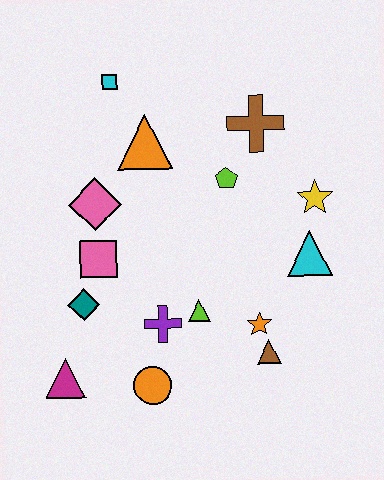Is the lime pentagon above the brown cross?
No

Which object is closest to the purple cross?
The lime triangle is closest to the purple cross.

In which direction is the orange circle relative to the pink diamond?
The orange circle is below the pink diamond.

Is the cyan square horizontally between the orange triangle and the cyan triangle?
No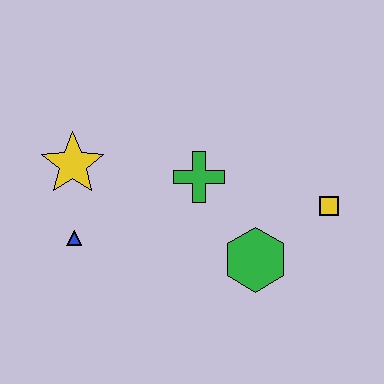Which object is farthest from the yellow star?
The yellow square is farthest from the yellow star.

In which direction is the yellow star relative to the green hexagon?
The yellow star is to the left of the green hexagon.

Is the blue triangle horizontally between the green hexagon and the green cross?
No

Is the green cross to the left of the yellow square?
Yes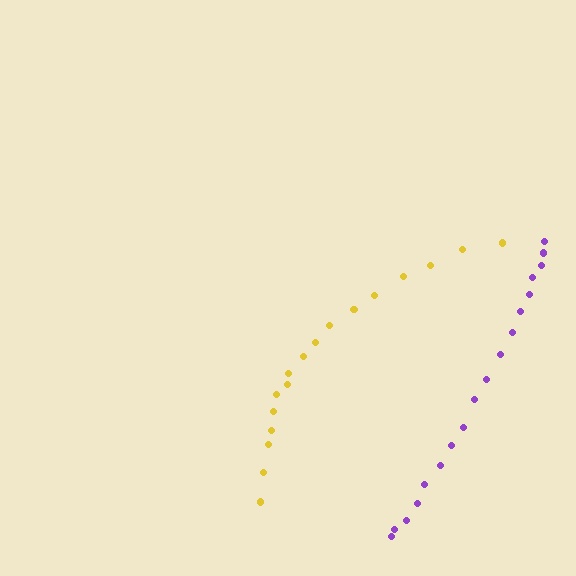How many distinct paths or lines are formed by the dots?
There are 2 distinct paths.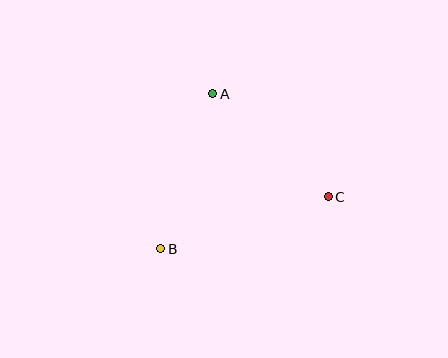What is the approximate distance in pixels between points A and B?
The distance between A and B is approximately 163 pixels.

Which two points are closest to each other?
Points A and C are closest to each other.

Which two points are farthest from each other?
Points B and C are farthest from each other.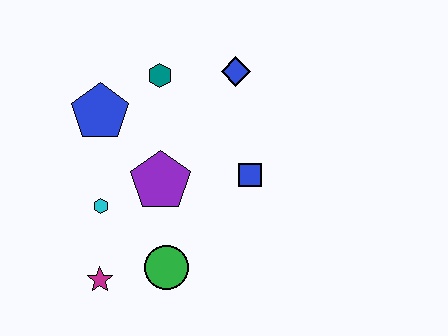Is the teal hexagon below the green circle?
No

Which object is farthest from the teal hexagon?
The magenta star is farthest from the teal hexagon.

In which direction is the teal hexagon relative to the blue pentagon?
The teal hexagon is to the right of the blue pentagon.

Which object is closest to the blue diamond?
The teal hexagon is closest to the blue diamond.